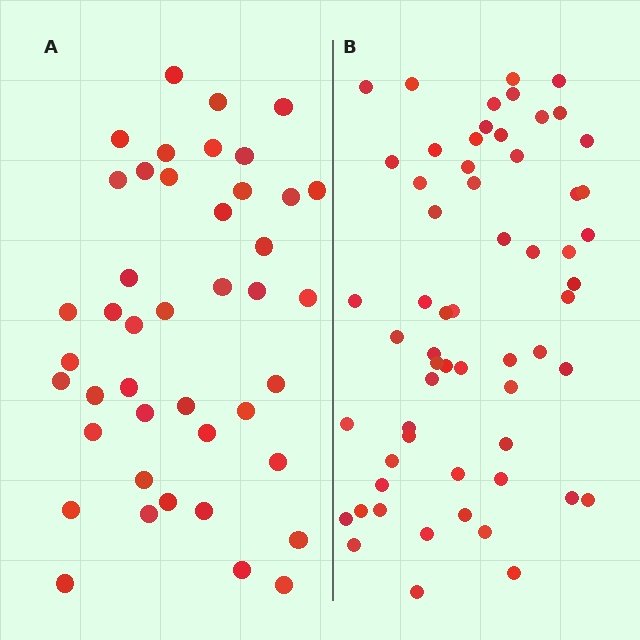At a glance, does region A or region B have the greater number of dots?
Region B (the right region) has more dots.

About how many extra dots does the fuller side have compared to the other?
Region B has approximately 15 more dots than region A.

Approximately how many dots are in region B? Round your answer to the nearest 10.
About 60 dots.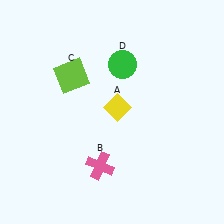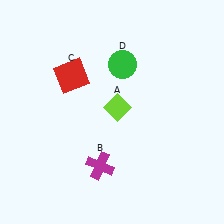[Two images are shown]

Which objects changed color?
A changed from yellow to lime. B changed from pink to magenta. C changed from lime to red.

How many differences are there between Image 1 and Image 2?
There are 3 differences between the two images.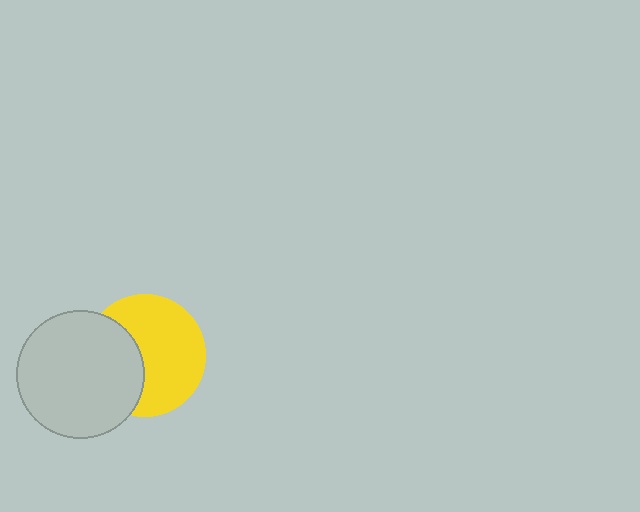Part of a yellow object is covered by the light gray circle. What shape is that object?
It is a circle.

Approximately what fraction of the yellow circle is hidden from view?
Roughly 37% of the yellow circle is hidden behind the light gray circle.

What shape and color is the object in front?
The object in front is a light gray circle.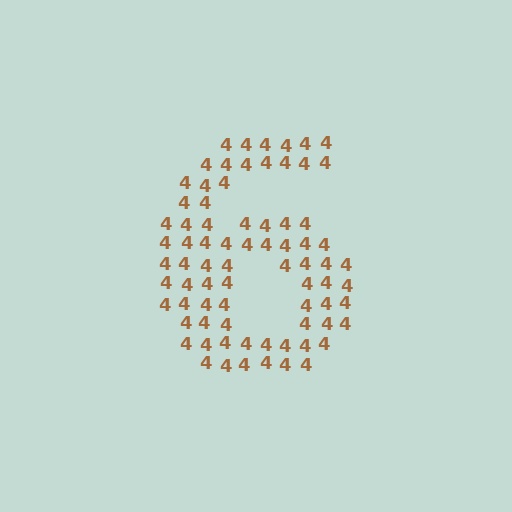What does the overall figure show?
The overall figure shows the digit 6.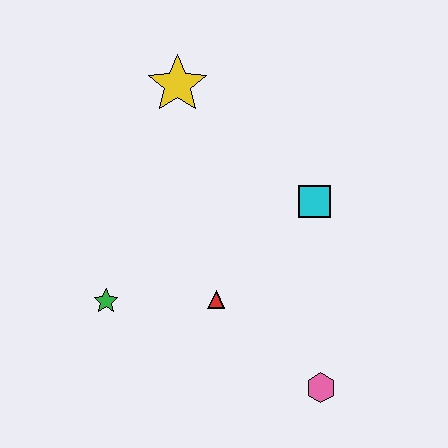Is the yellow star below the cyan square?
No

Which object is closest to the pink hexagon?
The red triangle is closest to the pink hexagon.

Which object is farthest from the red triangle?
The yellow star is farthest from the red triangle.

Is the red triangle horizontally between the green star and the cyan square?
Yes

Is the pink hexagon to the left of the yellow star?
No